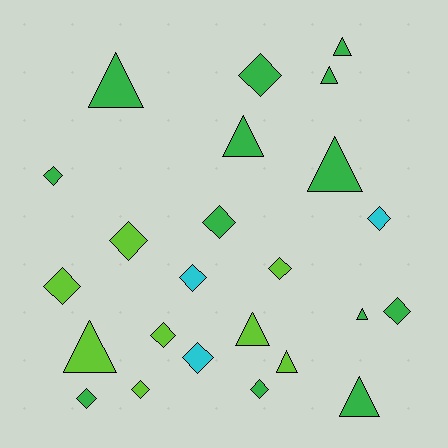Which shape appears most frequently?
Diamond, with 14 objects.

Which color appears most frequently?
Green, with 13 objects.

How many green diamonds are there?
There are 6 green diamonds.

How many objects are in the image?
There are 24 objects.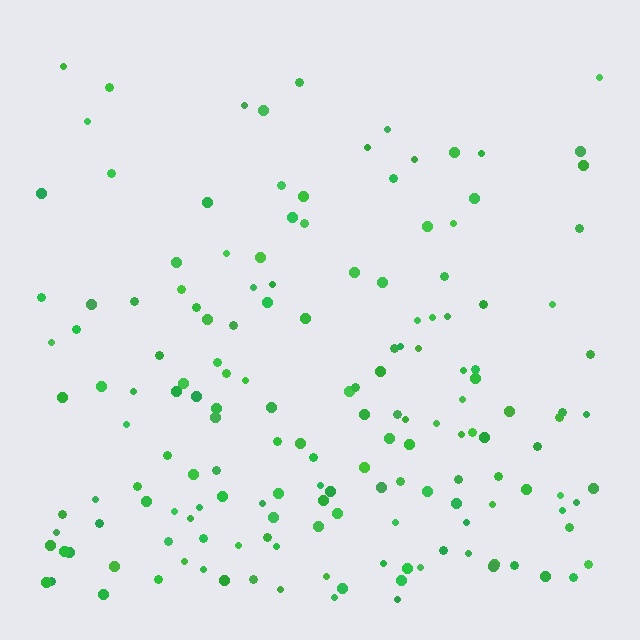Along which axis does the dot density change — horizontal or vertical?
Vertical.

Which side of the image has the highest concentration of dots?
The bottom.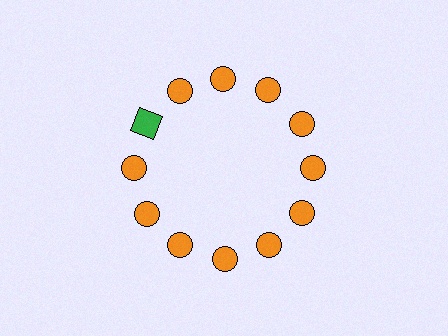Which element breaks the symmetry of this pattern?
The green square at roughly the 10 o'clock position breaks the symmetry. All other shapes are orange circles.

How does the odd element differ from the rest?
It differs in both color (green instead of orange) and shape (square instead of circle).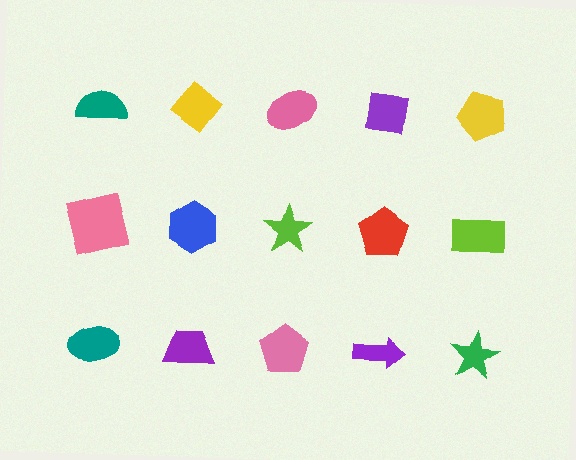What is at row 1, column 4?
A purple square.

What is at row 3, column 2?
A purple trapezoid.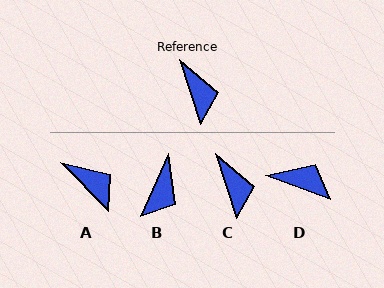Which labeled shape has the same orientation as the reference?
C.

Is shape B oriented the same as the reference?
No, it is off by about 42 degrees.